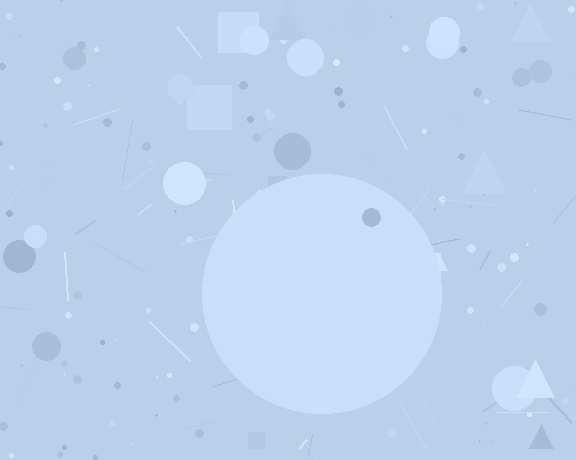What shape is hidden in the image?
A circle is hidden in the image.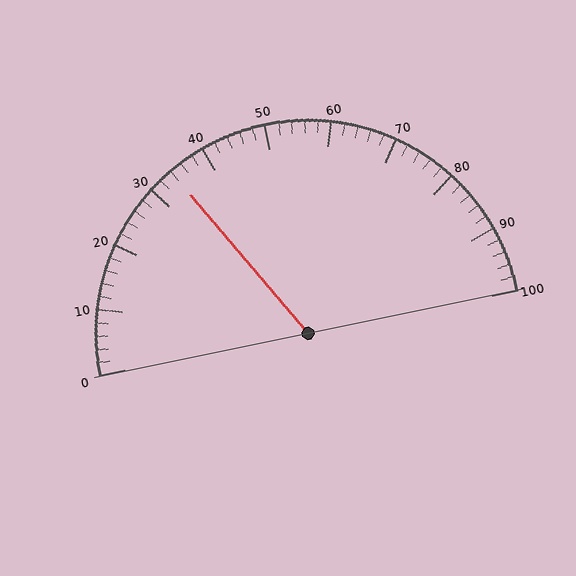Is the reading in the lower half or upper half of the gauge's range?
The reading is in the lower half of the range (0 to 100).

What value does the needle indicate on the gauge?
The needle indicates approximately 34.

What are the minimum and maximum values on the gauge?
The gauge ranges from 0 to 100.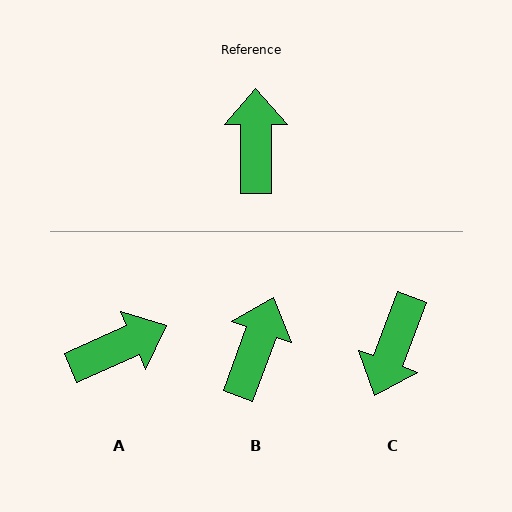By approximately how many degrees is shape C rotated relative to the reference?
Approximately 159 degrees counter-clockwise.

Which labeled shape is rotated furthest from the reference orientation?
C, about 159 degrees away.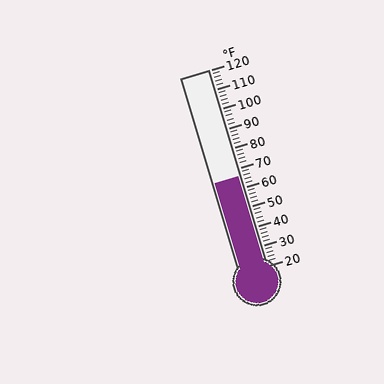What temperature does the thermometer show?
The thermometer shows approximately 66°F.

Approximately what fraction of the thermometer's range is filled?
The thermometer is filled to approximately 45% of its range.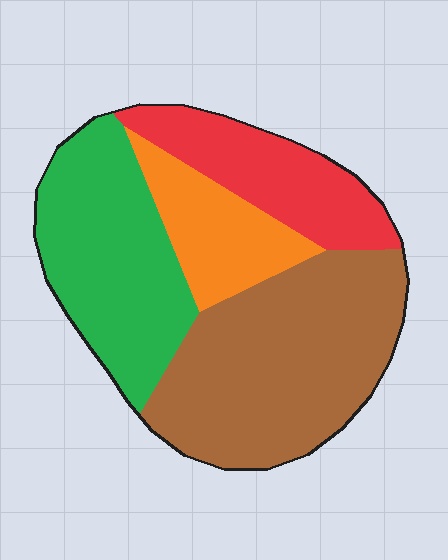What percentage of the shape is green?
Green takes up about one quarter (1/4) of the shape.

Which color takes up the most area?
Brown, at roughly 40%.